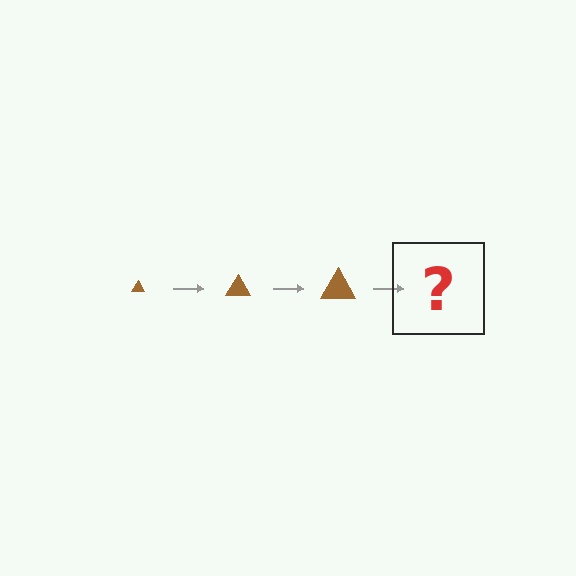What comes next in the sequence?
The next element should be a brown triangle, larger than the previous one.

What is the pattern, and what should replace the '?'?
The pattern is that the triangle gets progressively larger each step. The '?' should be a brown triangle, larger than the previous one.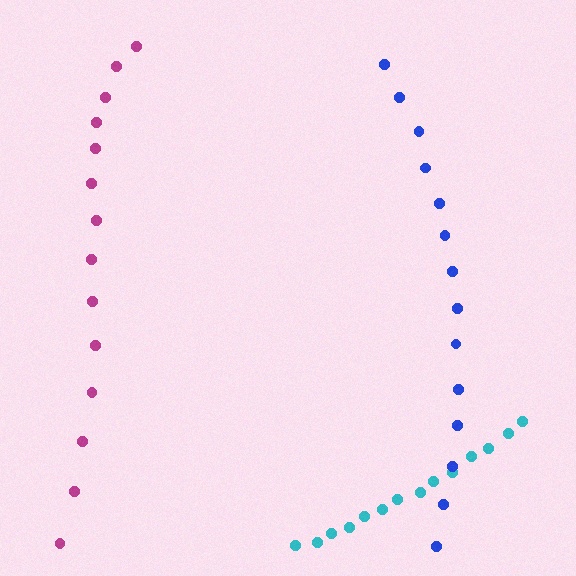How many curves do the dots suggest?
There are 3 distinct paths.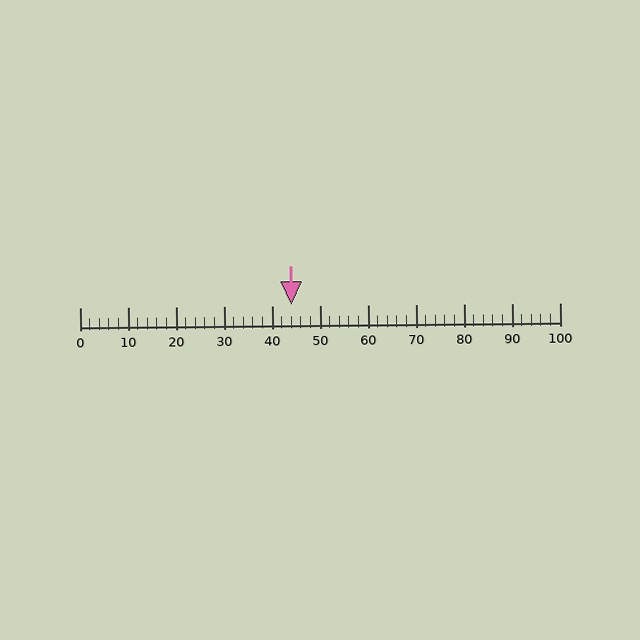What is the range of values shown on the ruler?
The ruler shows values from 0 to 100.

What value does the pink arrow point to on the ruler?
The pink arrow points to approximately 44.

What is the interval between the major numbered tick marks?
The major tick marks are spaced 10 units apart.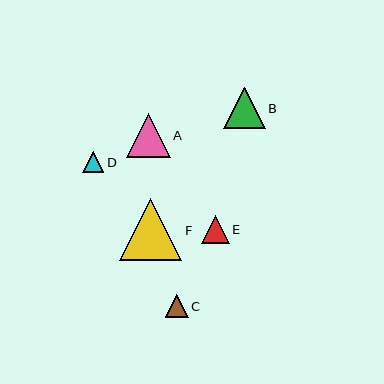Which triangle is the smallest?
Triangle D is the smallest with a size of approximately 21 pixels.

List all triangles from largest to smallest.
From largest to smallest: F, A, B, E, C, D.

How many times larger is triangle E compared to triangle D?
Triangle E is approximately 1.3 times the size of triangle D.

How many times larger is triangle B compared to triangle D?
Triangle B is approximately 2.0 times the size of triangle D.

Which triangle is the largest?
Triangle F is the largest with a size of approximately 63 pixels.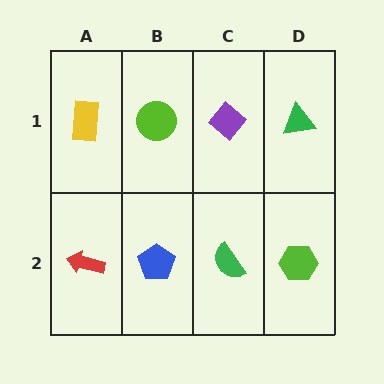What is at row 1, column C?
A purple diamond.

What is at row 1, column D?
A green triangle.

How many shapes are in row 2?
4 shapes.